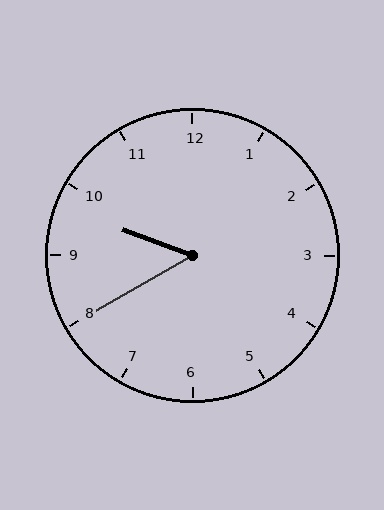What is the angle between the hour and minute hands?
Approximately 50 degrees.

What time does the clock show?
9:40.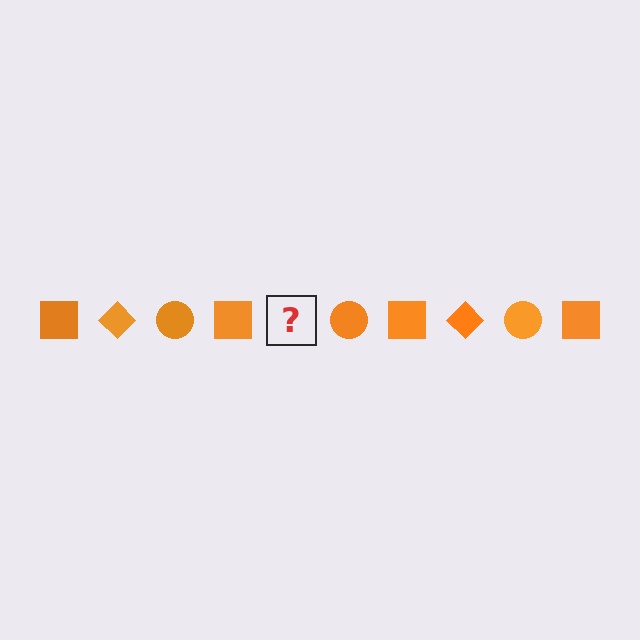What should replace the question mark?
The question mark should be replaced with an orange diamond.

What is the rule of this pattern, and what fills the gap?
The rule is that the pattern cycles through square, diamond, circle shapes in orange. The gap should be filled with an orange diamond.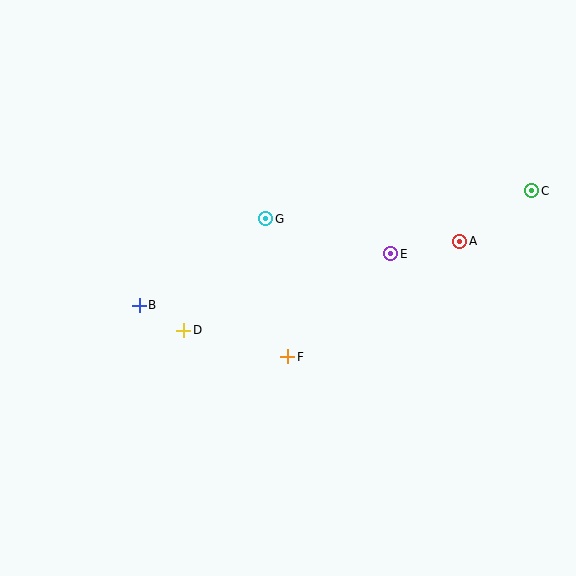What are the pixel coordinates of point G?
Point G is at (266, 219).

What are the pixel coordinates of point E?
Point E is at (391, 254).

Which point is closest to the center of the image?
Point F at (288, 357) is closest to the center.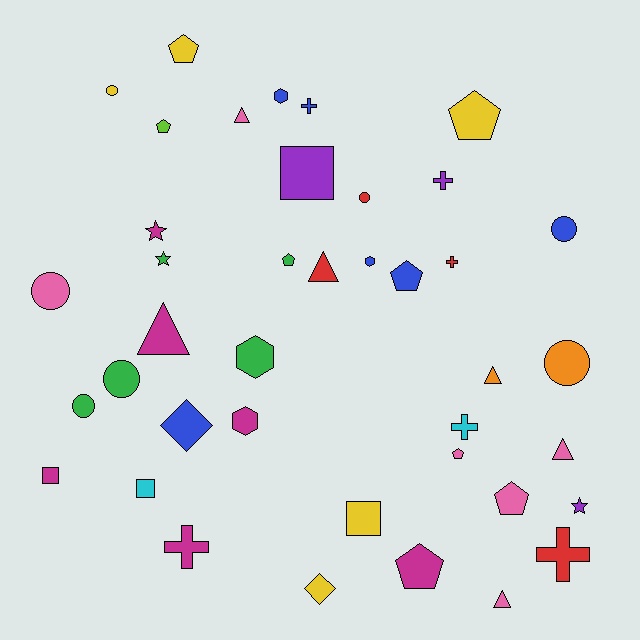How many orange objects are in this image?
There are 2 orange objects.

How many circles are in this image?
There are 7 circles.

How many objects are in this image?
There are 40 objects.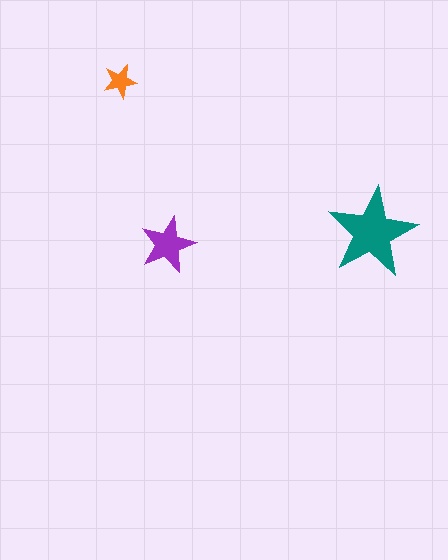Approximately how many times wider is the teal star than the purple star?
About 1.5 times wider.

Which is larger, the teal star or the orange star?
The teal one.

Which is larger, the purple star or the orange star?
The purple one.